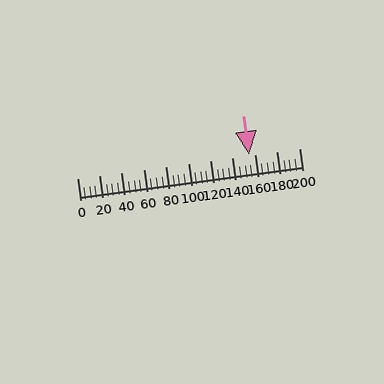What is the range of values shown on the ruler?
The ruler shows values from 0 to 200.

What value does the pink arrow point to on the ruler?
The pink arrow points to approximately 155.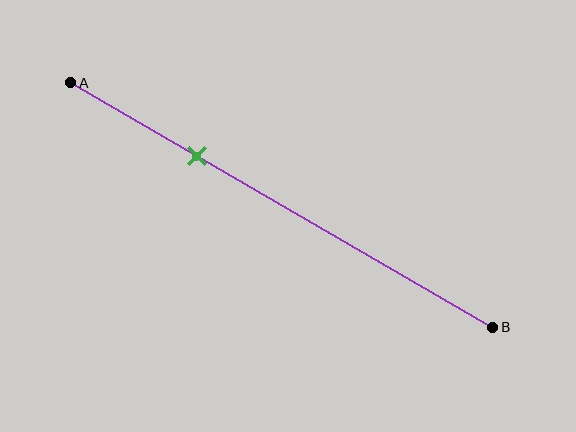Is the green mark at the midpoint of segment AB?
No, the mark is at about 30% from A, not at the 50% midpoint.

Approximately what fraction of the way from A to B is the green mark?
The green mark is approximately 30% of the way from A to B.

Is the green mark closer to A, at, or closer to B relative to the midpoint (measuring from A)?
The green mark is closer to point A than the midpoint of segment AB.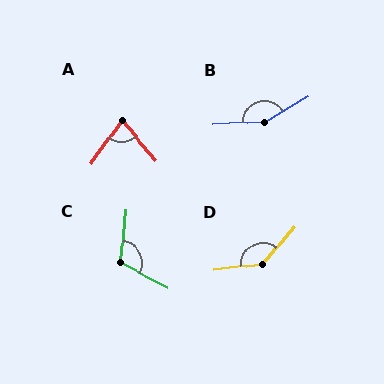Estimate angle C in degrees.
Approximately 112 degrees.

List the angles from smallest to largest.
A (76°), C (112°), D (138°), B (153°).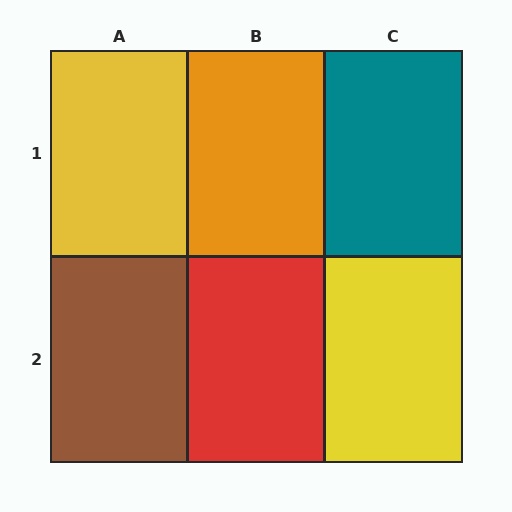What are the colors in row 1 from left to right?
Yellow, orange, teal.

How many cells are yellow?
2 cells are yellow.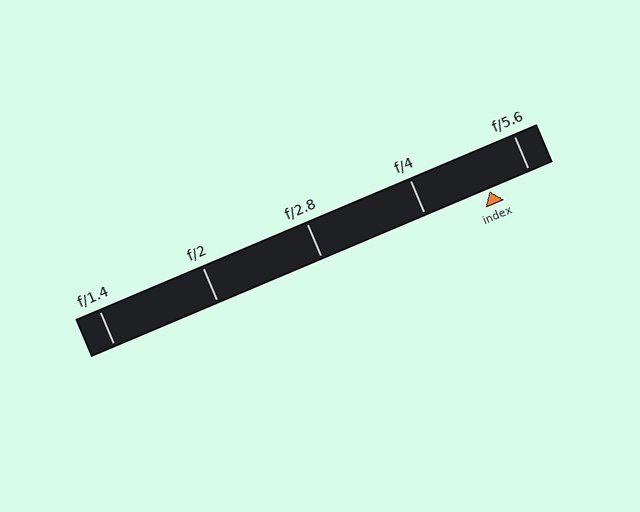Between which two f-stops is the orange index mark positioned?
The index mark is between f/4 and f/5.6.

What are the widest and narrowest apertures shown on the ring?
The widest aperture shown is f/1.4 and the narrowest is f/5.6.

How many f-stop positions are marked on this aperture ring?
There are 5 f-stop positions marked.